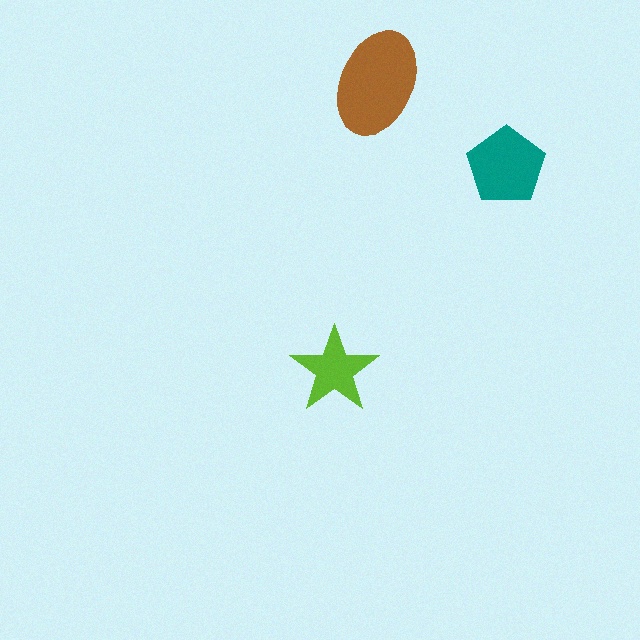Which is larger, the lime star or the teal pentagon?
The teal pentagon.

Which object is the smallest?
The lime star.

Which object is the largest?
The brown ellipse.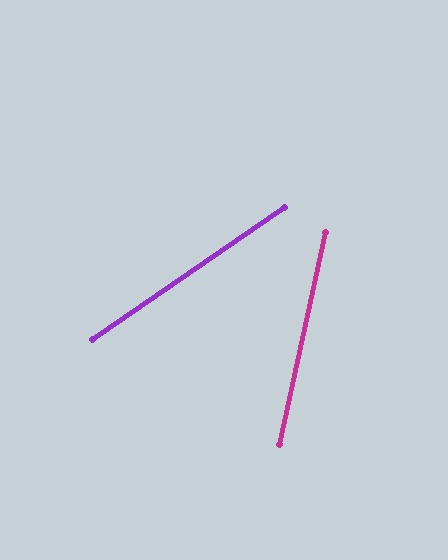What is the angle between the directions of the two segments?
Approximately 43 degrees.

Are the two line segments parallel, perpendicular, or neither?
Neither parallel nor perpendicular — they differ by about 43°.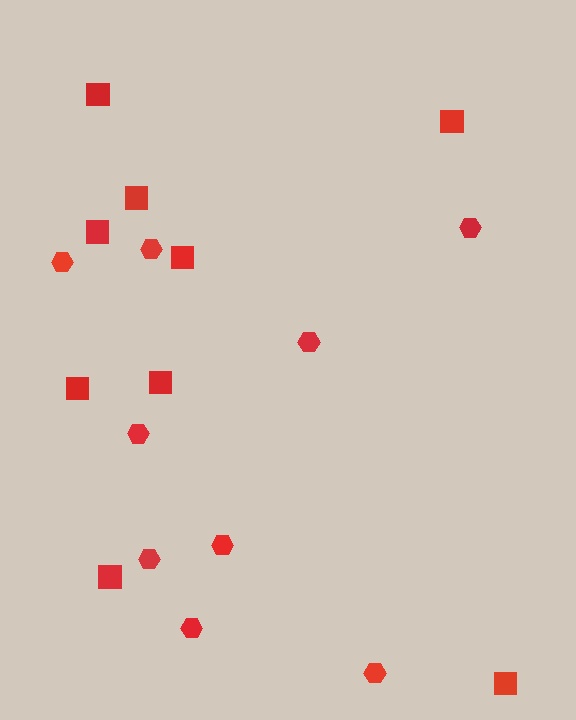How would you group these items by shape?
There are 2 groups: one group of hexagons (9) and one group of squares (9).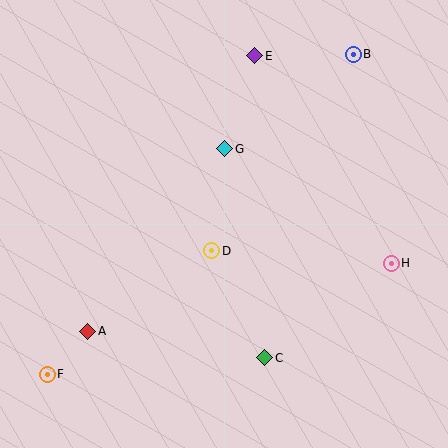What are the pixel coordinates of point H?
Point H is at (391, 263).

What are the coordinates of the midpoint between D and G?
The midpoint between D and G is at (218, 200).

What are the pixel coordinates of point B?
Point B is at (353, 54).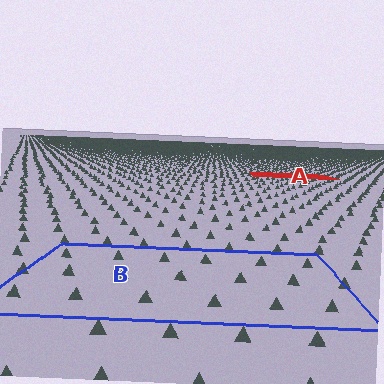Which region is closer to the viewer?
Region B is closer. The texture elements there are larger and more spread out.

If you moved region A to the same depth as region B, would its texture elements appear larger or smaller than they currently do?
They would appear larger. At a closer depth, the same texture elements are projected at a bigger on-screen size.